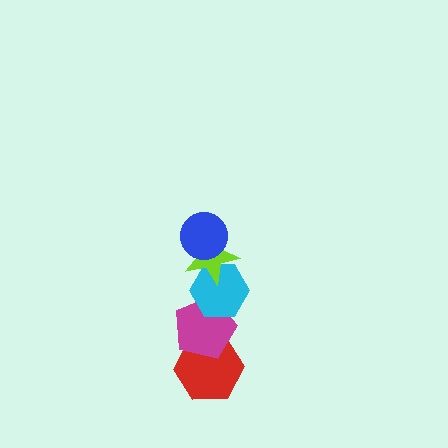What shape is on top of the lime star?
The blue circle is on top of the lime star.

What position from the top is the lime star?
The lime star is 2nd from the top.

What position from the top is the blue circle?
The blue circle is 1st from the top.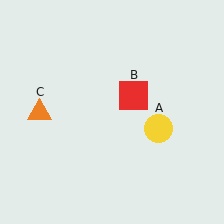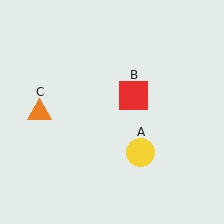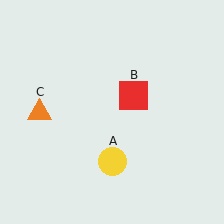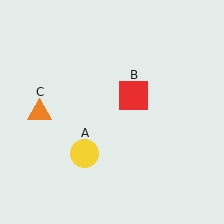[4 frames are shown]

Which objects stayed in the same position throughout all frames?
Red square (object B) and orange triangle (object C) remained stationary.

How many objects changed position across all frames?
1 object changed position: yellow circle (object A).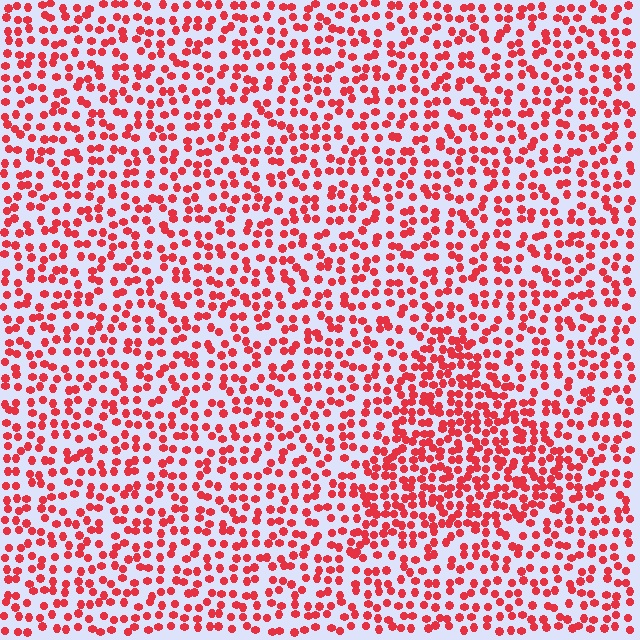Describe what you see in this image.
The image contains small red elements arranged at two different densities. A triangle-shaped region is visible where the elements are more densely packed than the surrounding area.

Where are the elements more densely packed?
The elements are more densely packed inside the triangle boundary.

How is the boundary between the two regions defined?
The boundary is defined by a change in element density (approximately 1.7x ratio). All elements are the same color, size, and shape.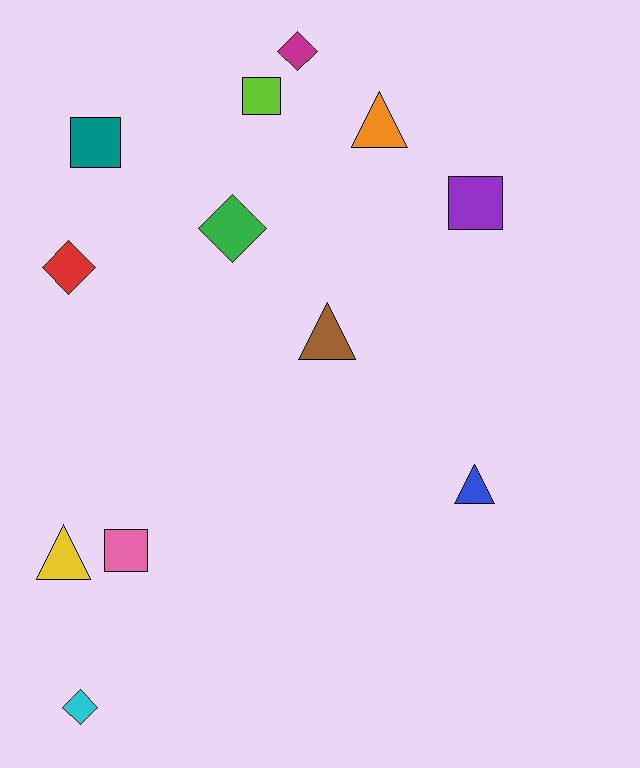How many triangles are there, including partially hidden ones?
There are 4 triangles.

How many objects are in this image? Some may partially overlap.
There are 12 objects.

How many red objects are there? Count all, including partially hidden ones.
There is 1 red object.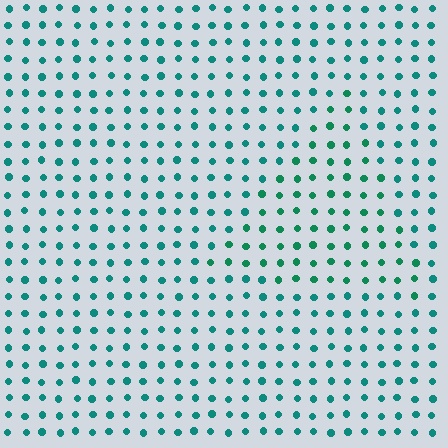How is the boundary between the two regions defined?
The boundary is defined purely by a slight shift in hue (about 21 degrees). Spacing, size, and orientation are identical on both sides.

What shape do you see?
I see a triangle.